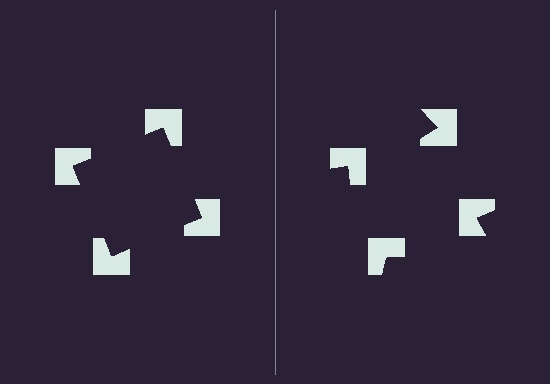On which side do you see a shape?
An illusory square appears on the left side. On the right side the wedge cuts are rotated, so no coherent shape forms.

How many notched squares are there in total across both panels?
8 — 4 on each side.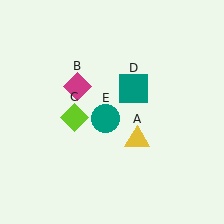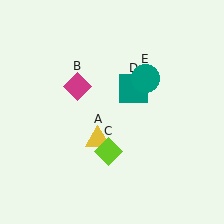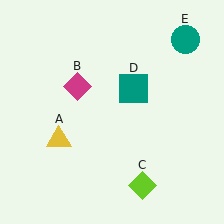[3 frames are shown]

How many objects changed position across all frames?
3 objects changed position: yellow triangle (object A), lime diamond (object C), teal circle (object E).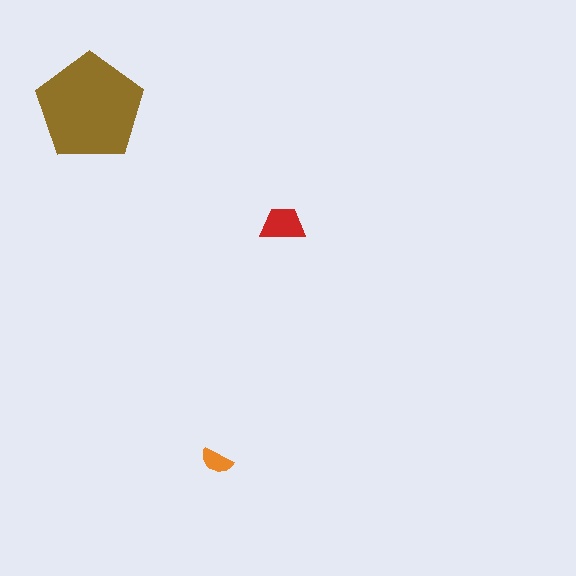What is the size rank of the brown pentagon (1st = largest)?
1st.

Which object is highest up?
The brown pentagon is topmost.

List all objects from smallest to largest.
The orange semicircle, the red trapezoid, the brown pentagon.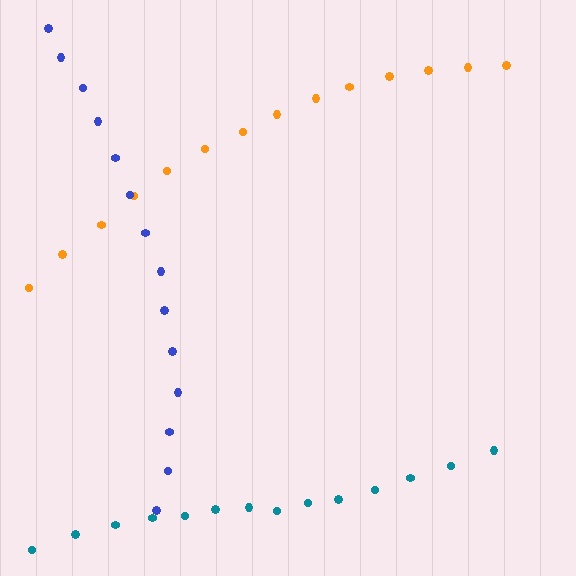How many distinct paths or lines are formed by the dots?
There are 3 distinct paths.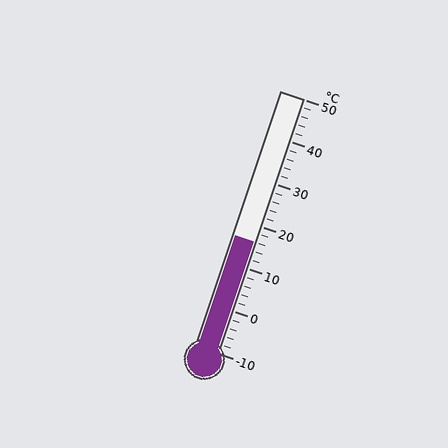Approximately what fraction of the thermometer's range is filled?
The thermometer is filled to approximately 45% of its range.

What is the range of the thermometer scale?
The thermometer scale ranges from -10°C to 50°C.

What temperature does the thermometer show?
The thermometer shows approximately 16°C.